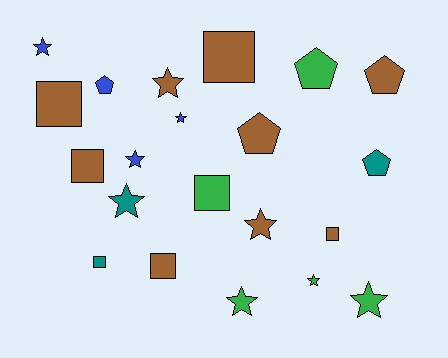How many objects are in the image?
There are 21 objects.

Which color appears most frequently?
Brown, with 9 objects.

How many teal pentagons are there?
There is 1 teal pentagon.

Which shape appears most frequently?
Star, with 9 objects.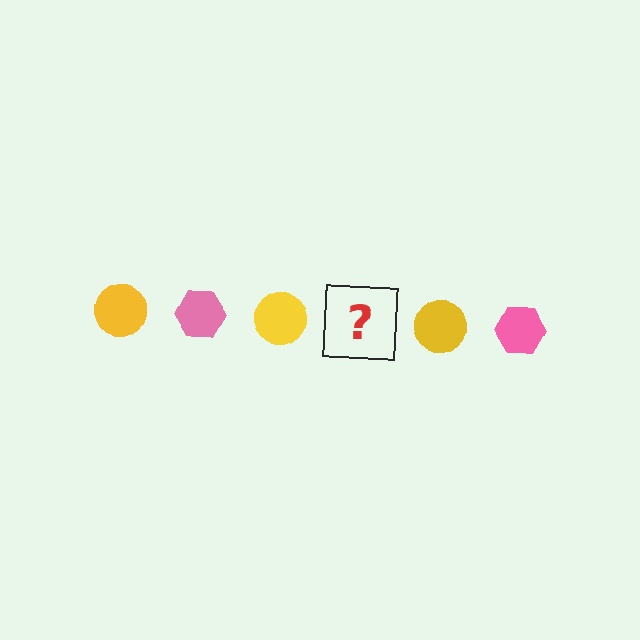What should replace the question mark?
The question mark should be replaced with a pink hexagon.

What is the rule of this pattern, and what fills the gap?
The rule is that the pattern alternates between yellow circle and pink hexagon. The gap should be filled with a pink hexagon.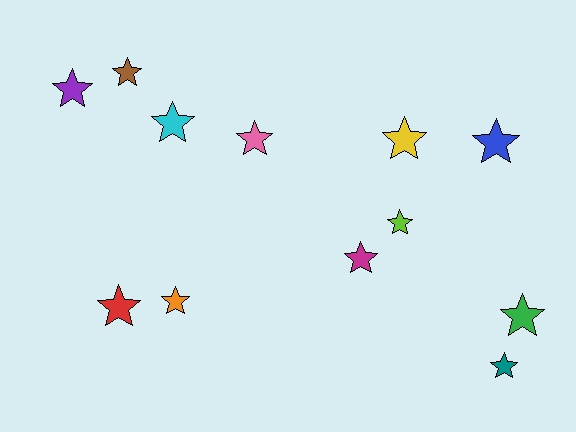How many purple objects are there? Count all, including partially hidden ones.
There is 1 purple object.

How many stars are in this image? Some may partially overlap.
There are 12 stars.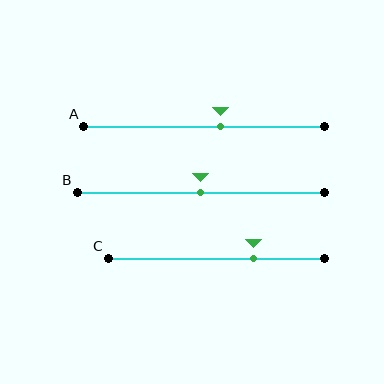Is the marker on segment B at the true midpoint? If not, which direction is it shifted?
Yes, the marker on segment B is at the true midpoint.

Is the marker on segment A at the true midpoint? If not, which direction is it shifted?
No, the marker on segment A is shifted to the right by about 7% of the segment length.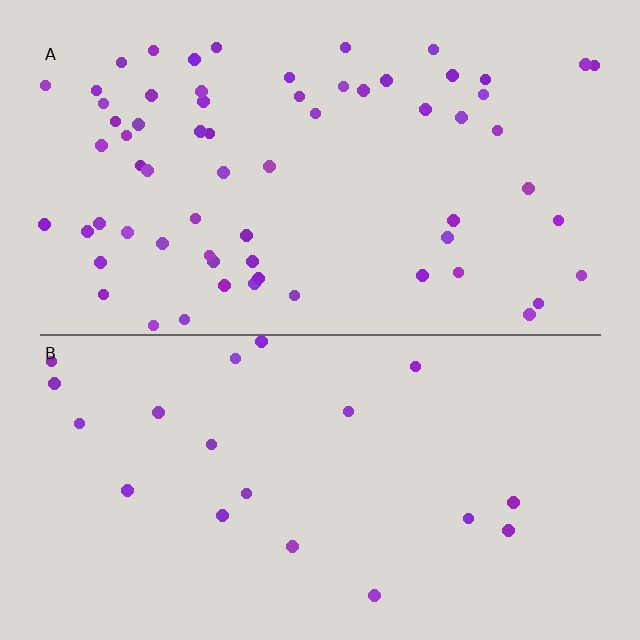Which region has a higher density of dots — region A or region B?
A (the top).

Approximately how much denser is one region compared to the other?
Approximately 3.3× — region A over region B.